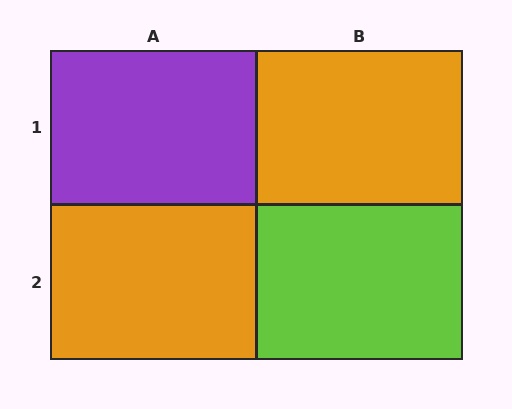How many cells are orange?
2 cells are orange.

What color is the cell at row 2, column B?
Lime.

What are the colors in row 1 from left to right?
Purple, orange.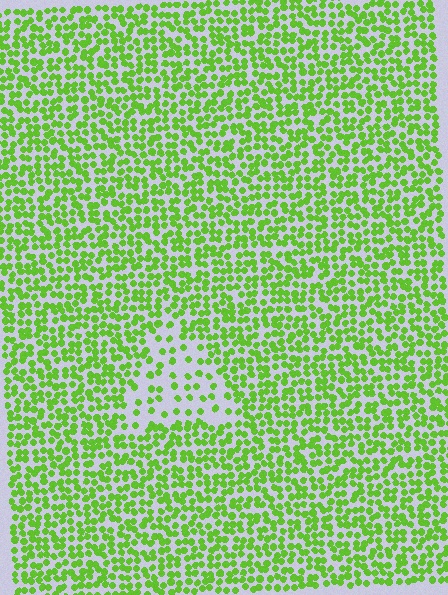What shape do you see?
I see a triangle.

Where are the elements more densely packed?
The elements are more densely packed outside the triangle boundary.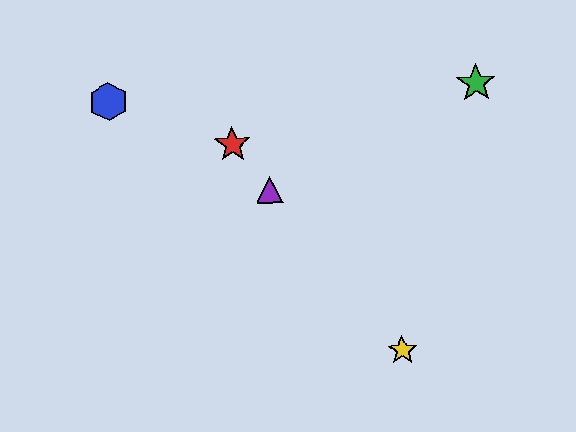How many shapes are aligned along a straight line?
3 shapes (the red star, the yellow star, the purple triangle) are aligned along a straight line.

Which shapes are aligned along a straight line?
The red star, the yellow star, the purple triangle are aligned along a straight line.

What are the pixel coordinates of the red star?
The red star is at (232, 144).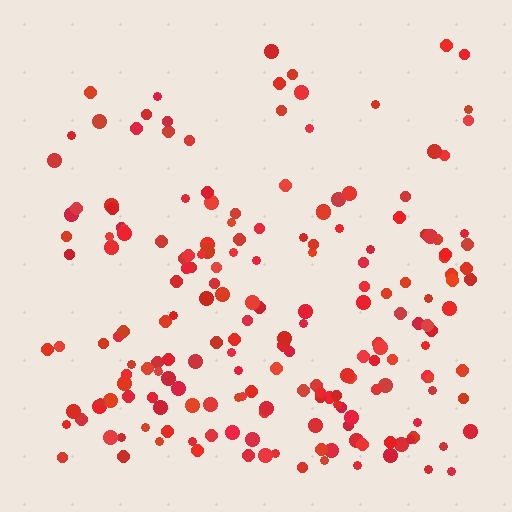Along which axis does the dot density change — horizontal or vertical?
Vertical.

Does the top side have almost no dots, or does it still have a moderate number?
Still a moderate number, just noticeably fewer than the bottom.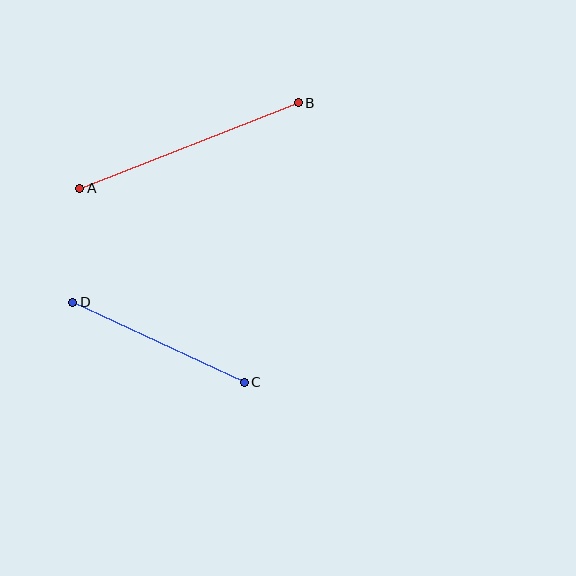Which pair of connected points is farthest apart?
Points A and B are farthest apart.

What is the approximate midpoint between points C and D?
The midpoint is at approximately (158, 342) pixels.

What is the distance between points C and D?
The distance is approximately 189 pixels.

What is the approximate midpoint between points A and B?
The midpoint is at approximately (189, 146) pixels.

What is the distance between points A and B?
The distance is approximately 235 pixels.